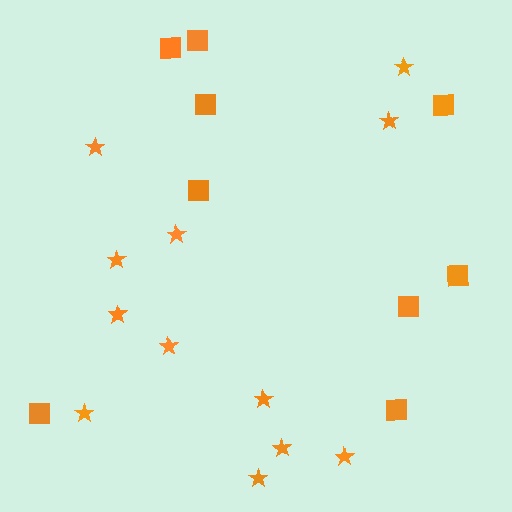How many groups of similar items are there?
There are 2 groups: one group of stars (12) and one group of squares (9).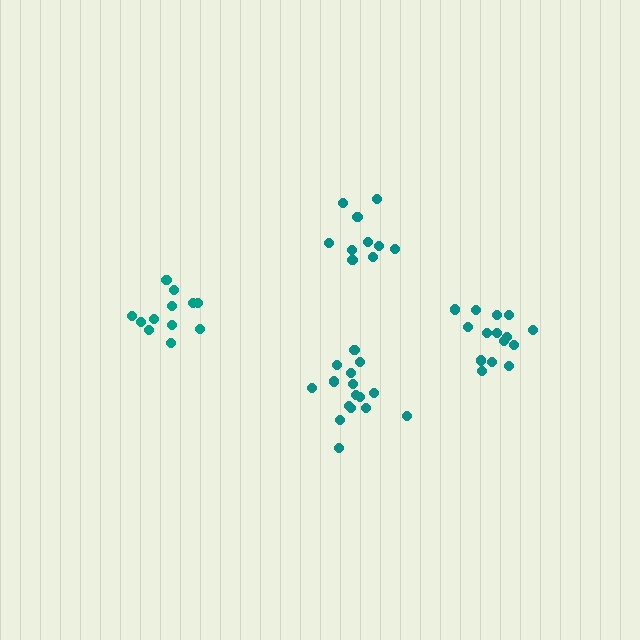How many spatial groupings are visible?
There are 4 spatial groupings.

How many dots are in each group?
Group 1: 12 dots, Group 2: 10 dots, Group 3: 16 dots, Group 4: 15 dots (53 total).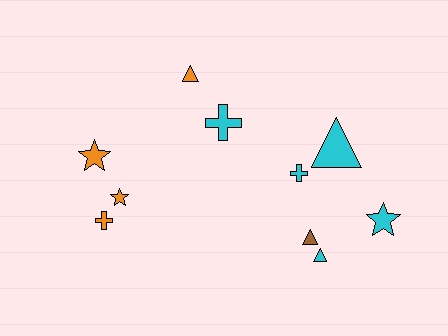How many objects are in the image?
There are 10 objects.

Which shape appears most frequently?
Triangle, with 4 objects.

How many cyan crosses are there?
There are 2 cyan crosses.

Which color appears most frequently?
Cyan, with 5 objects.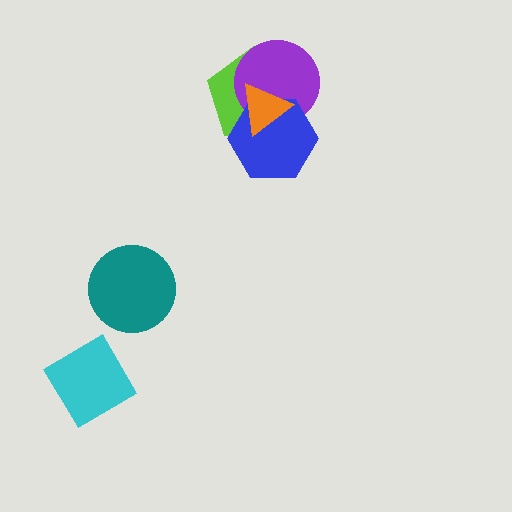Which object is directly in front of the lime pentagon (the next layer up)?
The purple circle is directly in front of the lime pentagon.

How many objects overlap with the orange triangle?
3 objects overlap with the orange triangle.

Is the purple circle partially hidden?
Yes, it is partially covered by another shape.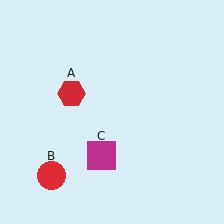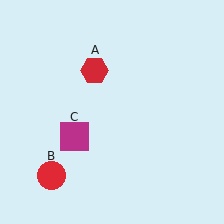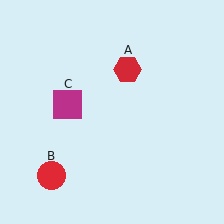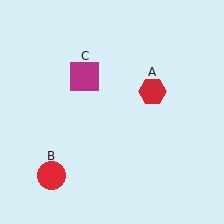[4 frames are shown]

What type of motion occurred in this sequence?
The red hexagon (object A), magenta square (object C) rotated clockwise around the center of the scene.